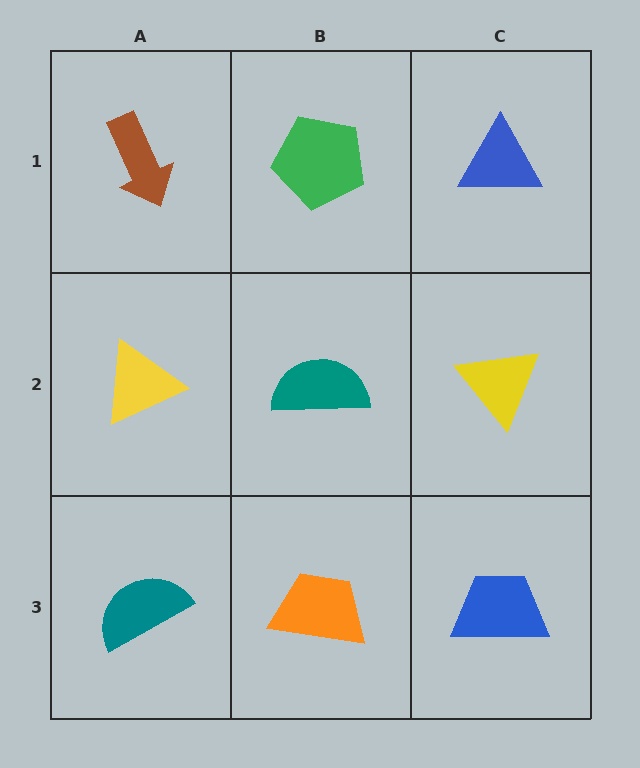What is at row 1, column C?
A blue triangle.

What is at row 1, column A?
A brown arrow.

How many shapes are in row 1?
3 shapes.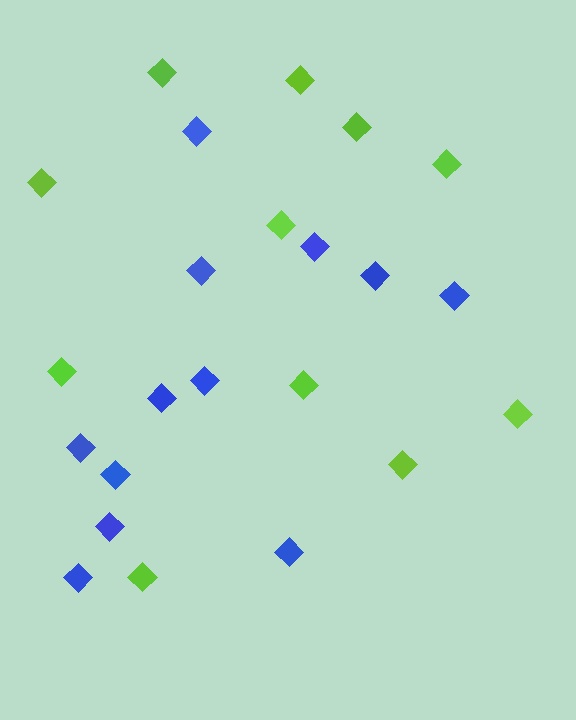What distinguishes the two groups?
There are 2 groups: one group of lime diamonds (11) and one group of blue diamonds (12).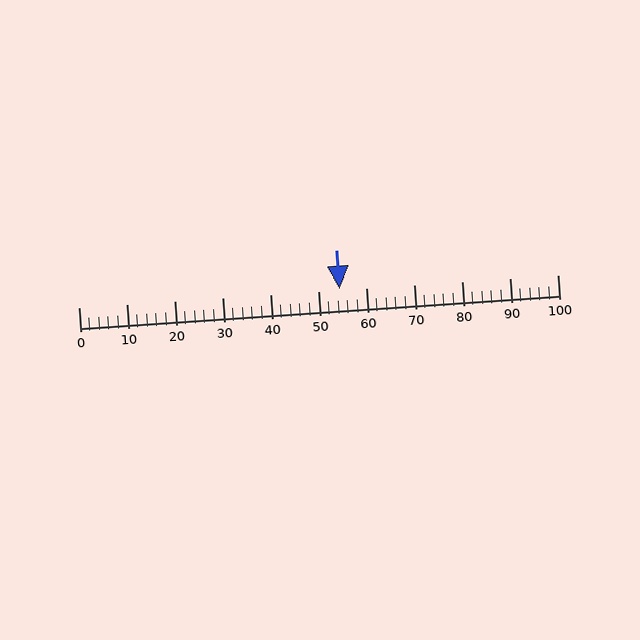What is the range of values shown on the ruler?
The ruler shows values from 0 to 100.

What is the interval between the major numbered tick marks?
The major tick marks are spaced 10 units apart.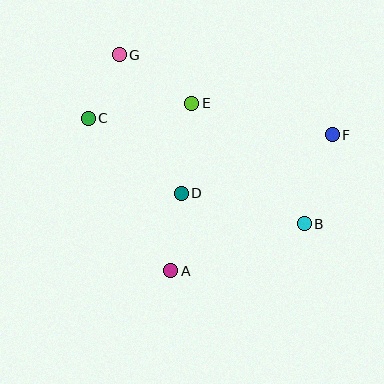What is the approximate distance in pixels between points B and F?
The distance between B and F is approximately 93 pixels.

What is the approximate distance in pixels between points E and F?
The distance between E and F is approximately 144 pixels.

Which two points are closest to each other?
Points C and G are closest to each other.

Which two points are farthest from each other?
Points B and G are farthest from each other.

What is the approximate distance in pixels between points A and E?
The distance between A and E is approximately 169 pixels.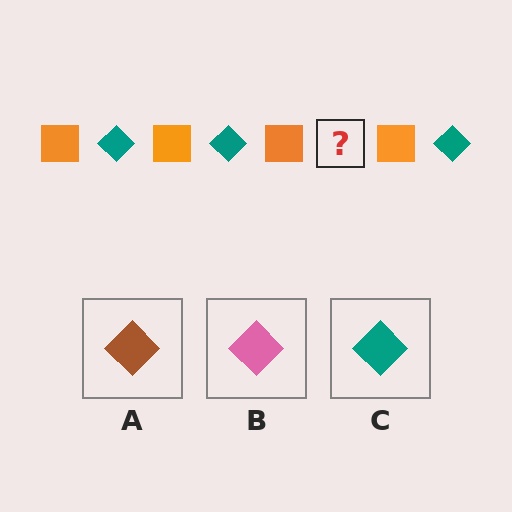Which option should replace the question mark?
Option C.